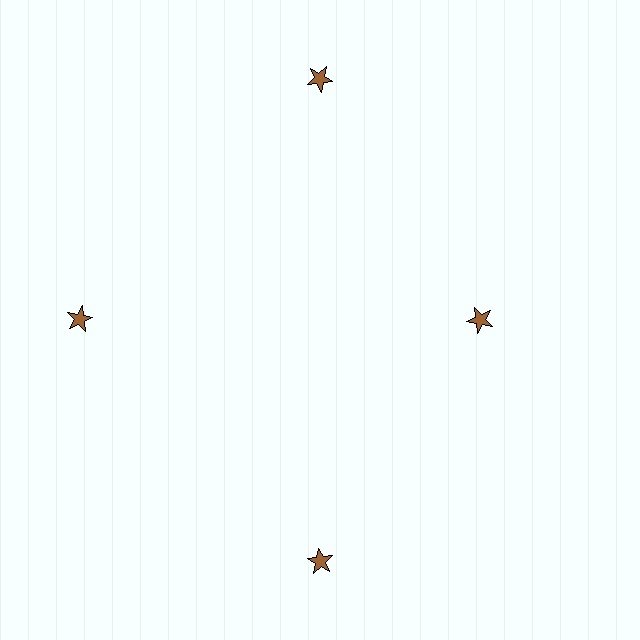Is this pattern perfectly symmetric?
No. The 4 brown stars are arranged in a ring, but one element near the 3 o'clock position is pulled inward toward the center, breaking the 4-fold rotational symmetry.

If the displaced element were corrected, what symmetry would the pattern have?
It would have 4-fold rotational symmetry — the pattern would map onto itself every 90 degrees.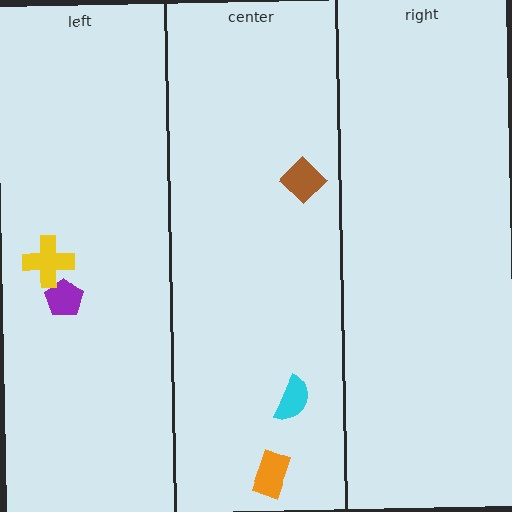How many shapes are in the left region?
2.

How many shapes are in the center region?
3.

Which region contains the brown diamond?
The center region.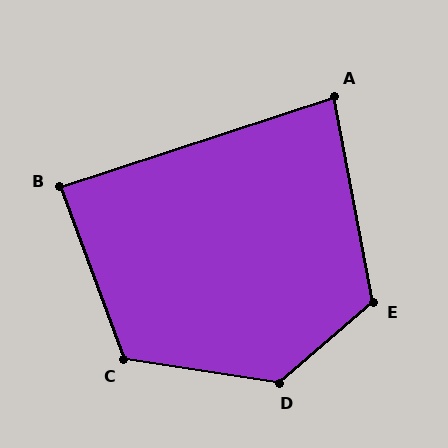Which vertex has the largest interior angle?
D, at approximately 131 degrees.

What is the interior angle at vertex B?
Approximately 88 degrees (approximately right).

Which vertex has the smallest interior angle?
A, at approximately 83 degrees.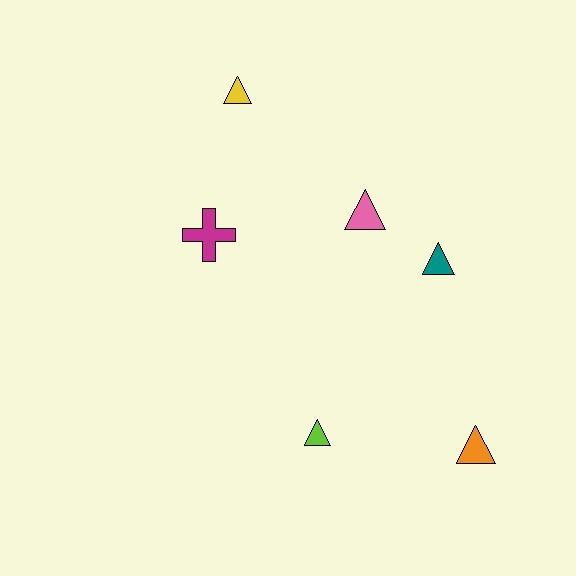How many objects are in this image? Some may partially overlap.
There are 6 objects.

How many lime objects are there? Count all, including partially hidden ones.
There is 1 lime object.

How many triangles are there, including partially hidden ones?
There are 5 triangles.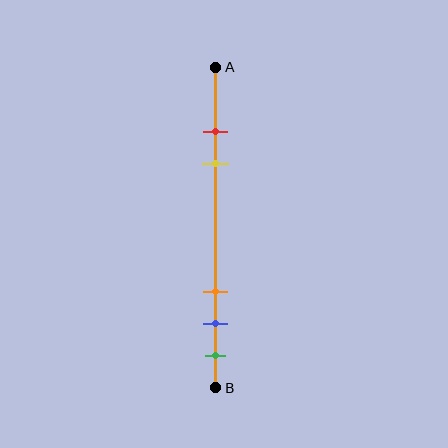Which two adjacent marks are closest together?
The red and yellow marks are the closest adjacent pair.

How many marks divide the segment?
There are 5 marks dividing the segment.